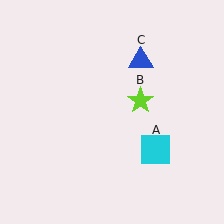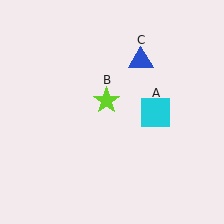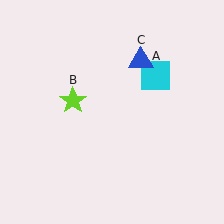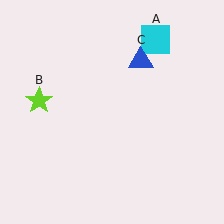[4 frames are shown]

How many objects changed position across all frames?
2 objects changed position: cyan square (object A), lime star (object B).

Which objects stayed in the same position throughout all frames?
Blue triangle (object C) remained stationary.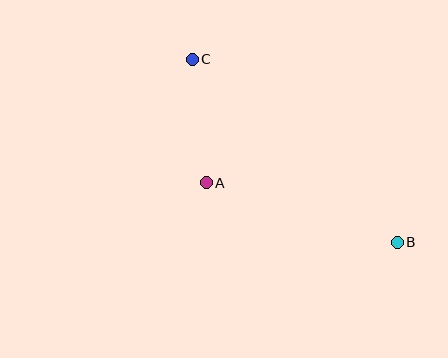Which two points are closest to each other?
Points A and C are closest to each other.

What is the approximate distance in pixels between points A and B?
The distance between A and B is approximately 200 pixels.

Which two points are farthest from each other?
Points B and C are farthest from each other.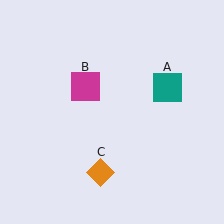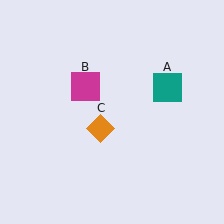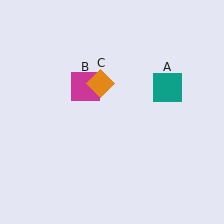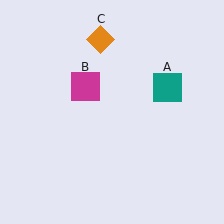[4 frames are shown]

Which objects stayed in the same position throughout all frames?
Teal square (object A) and magenta square (object B) remained stationary.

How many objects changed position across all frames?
1 object changed position: orange diamond (object C).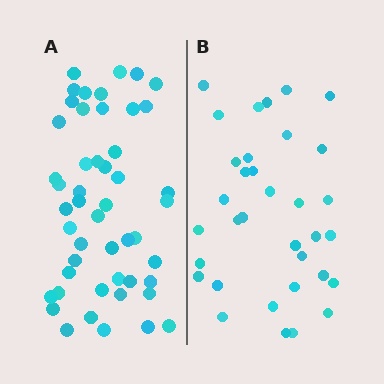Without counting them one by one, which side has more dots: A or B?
Region A (the left region) has more dots.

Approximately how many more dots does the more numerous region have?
Region A has approximately 15 more dots than region B.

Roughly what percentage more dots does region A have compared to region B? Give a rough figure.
About 45% more.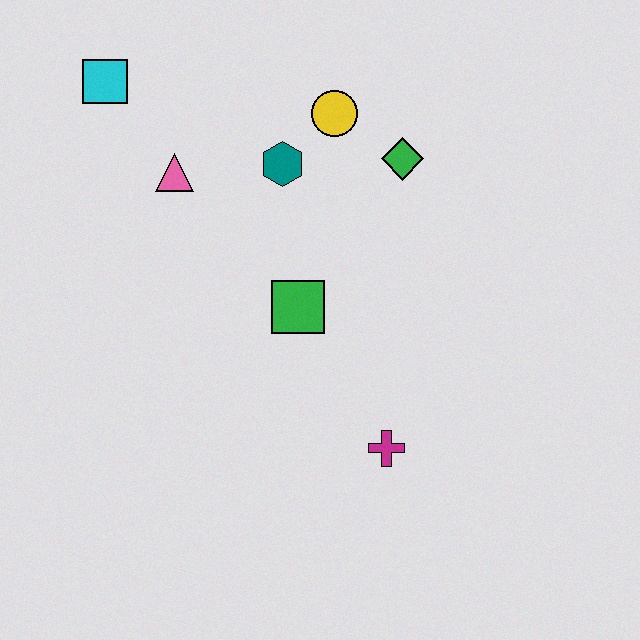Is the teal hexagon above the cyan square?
No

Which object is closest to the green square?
The teal hexagon is closest to the green square.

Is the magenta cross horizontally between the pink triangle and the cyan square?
No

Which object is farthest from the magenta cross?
The cyan square is farthest from the magenta cross.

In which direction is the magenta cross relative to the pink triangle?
The magenta cross is below the pink triangle.